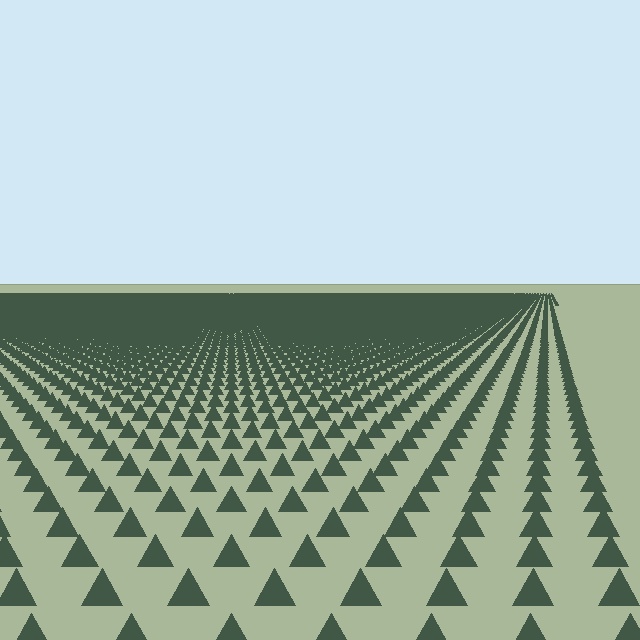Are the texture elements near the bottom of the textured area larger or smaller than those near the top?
Larger. Near the bottom, elements are closer to the viewer and appear at a bigger on-screen size.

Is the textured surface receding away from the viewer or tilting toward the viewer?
The surface is receding away from the viewer. Texture elements get smaller and denser toward the top.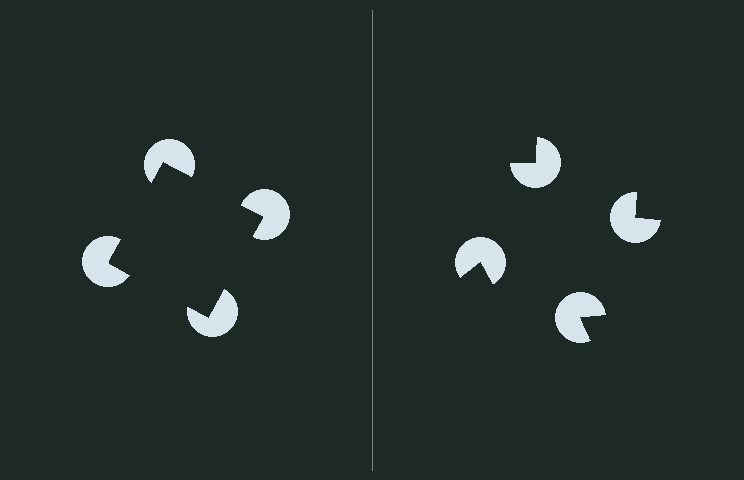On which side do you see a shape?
An illusory square appears on the left side. On the right side the wedge cuts are rotated, so no coherent shape forms.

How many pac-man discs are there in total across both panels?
8 — 4 on each side.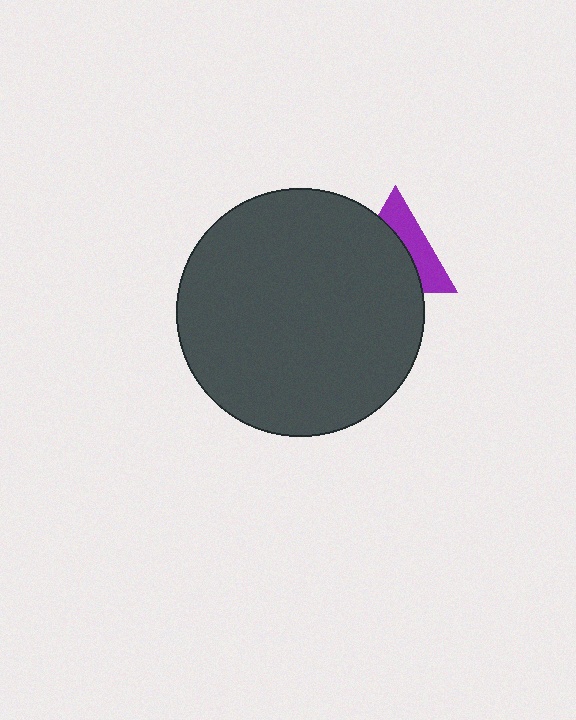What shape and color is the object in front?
The object in front is a dark gray circle.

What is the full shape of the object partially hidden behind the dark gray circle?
The partially hidden object is a purple triangle.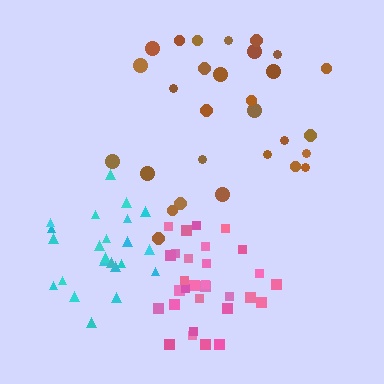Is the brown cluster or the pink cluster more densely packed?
Pink.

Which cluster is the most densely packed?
Pink.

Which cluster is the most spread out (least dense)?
Brown.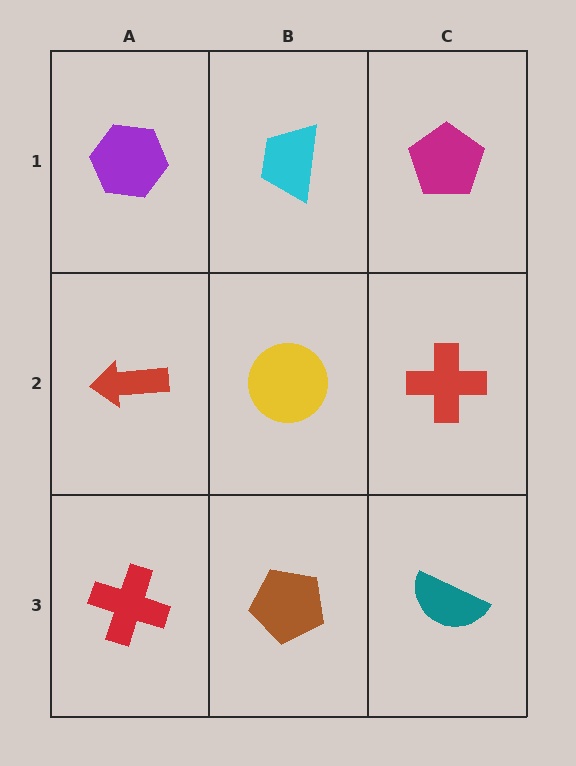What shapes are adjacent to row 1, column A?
A red arrow (row 2, column A), a cyan trapezoid (row 1, column B).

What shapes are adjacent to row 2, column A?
A purple hexagon (row 1, column A), a red cross (row 3, column A), a yellow circle (row 2, column B).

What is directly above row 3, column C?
A red cross.